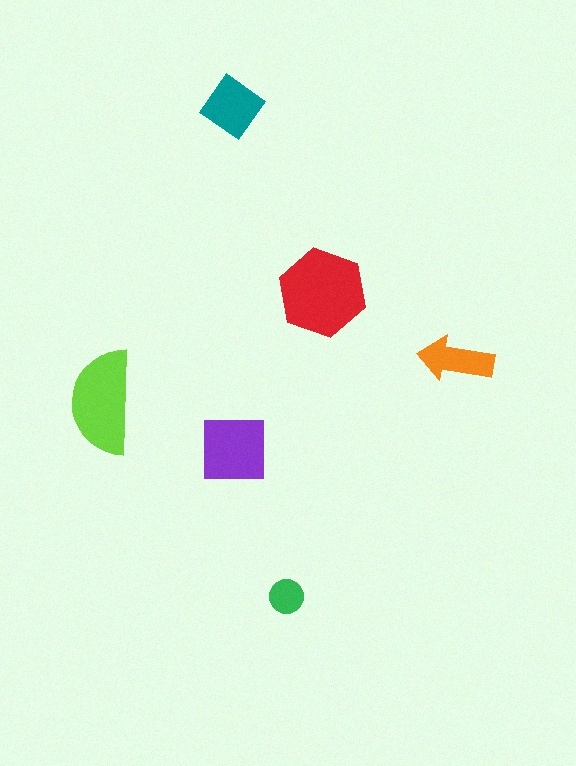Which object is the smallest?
The green circle.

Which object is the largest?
The red hexagon.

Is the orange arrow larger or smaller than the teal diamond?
Smaller.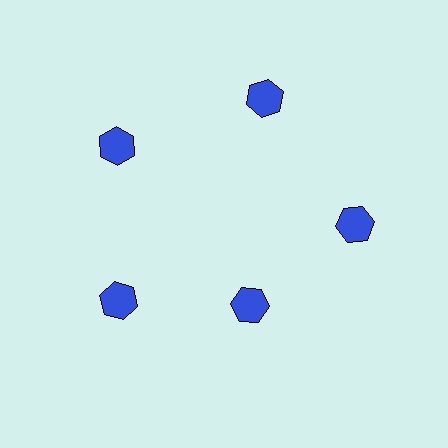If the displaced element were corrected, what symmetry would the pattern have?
It would have 5-fold rotational symmetry — the pattern would map onto itself every 72 degrees.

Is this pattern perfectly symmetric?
No. The 5 blue hexagons are arranged in a ring, but one element near the 5 o'clock position is pulled inward toward the center, breaking the 5-fold rotational symmetry.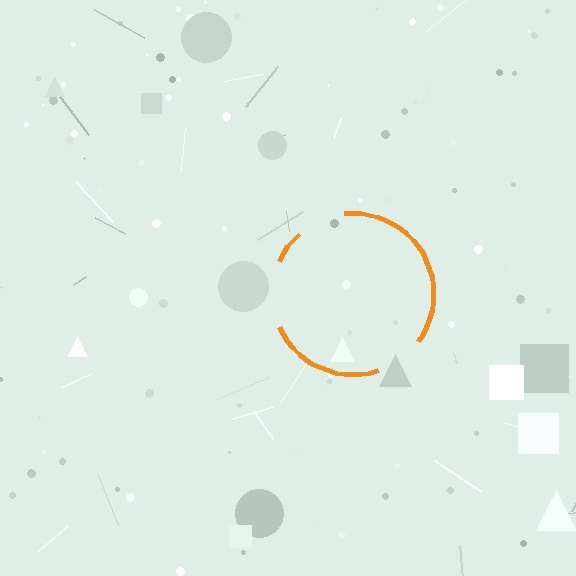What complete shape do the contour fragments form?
The contour fragments form a circle.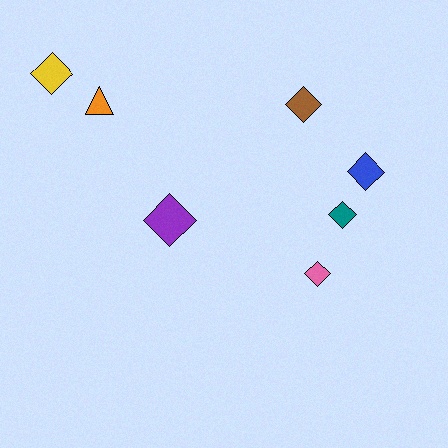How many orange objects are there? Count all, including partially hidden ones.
There is 1 orange object.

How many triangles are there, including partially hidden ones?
There is 1 triangle.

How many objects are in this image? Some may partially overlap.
There are 7 objects.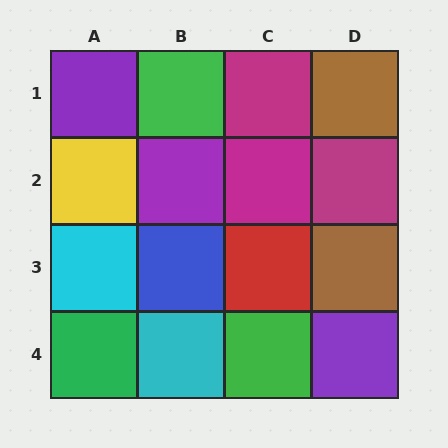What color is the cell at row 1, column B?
Green.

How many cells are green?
3 cells are green.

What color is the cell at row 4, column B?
Cyan.